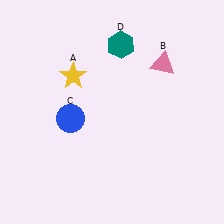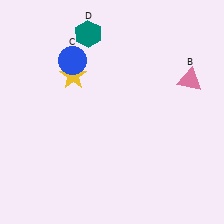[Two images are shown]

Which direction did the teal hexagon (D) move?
The teal hexagon (D) moved left.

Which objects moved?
The objects that moved are: the pink triangle (B), the blue circle (C), the teal hexagon (D).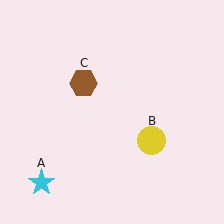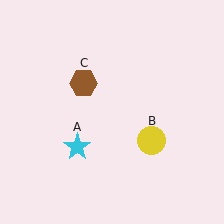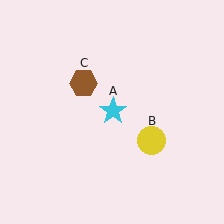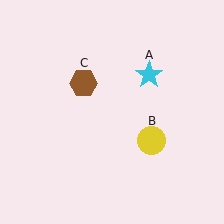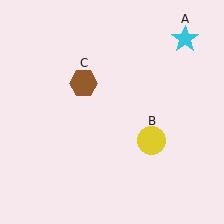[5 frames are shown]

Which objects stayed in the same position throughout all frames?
Yellow circle (object B) and brown hexagon (object C) remained stationary.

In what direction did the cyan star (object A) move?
The cyan star (object A) moved up and to the right.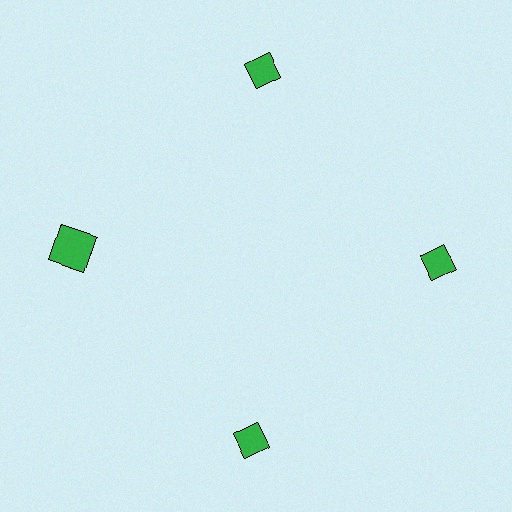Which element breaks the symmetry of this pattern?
The green square at roughly the 9 o'clock position breaks the symmetry. All other shapes are green diamonds.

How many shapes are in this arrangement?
There are 4 shapes arranged in a ring pattern.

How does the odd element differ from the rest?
It has a different shape: square instead of diamond.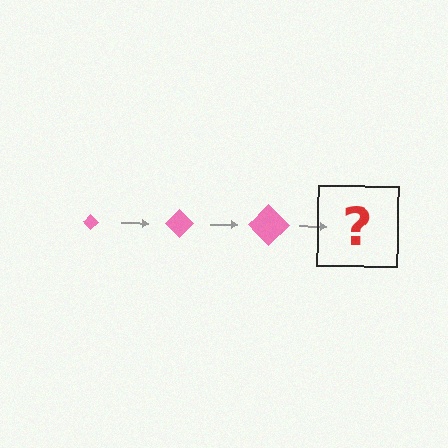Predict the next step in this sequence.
The next step is a pink diamond, larger than the previous one.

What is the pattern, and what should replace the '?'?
The pattern is that the diamond gets progressively larger each step. The '?' should be a pink diamond, larger than the previous one.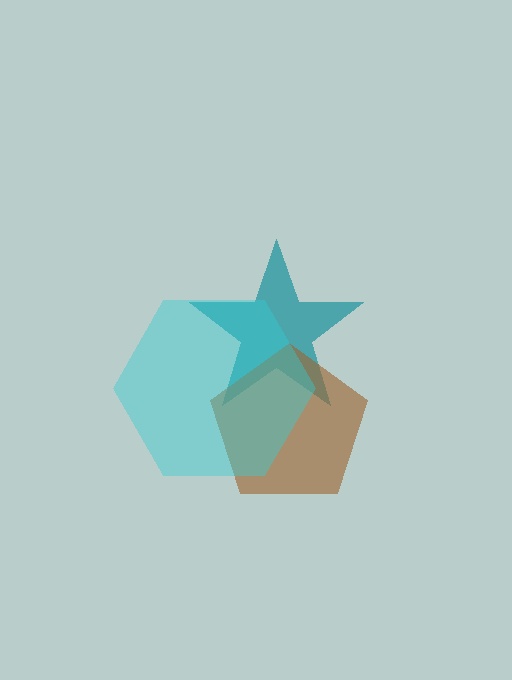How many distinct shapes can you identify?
There are 3 distinct shapes: a teal star, a brown pentagon, a cyan hexagon.